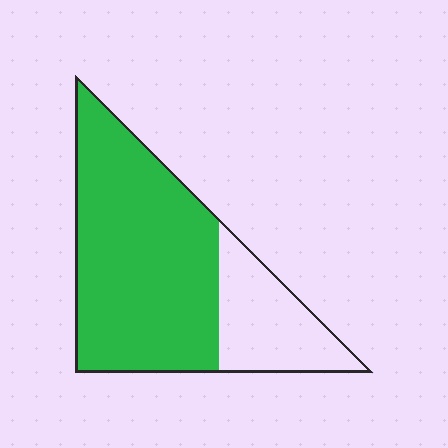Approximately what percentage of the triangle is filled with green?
Approximately 75%.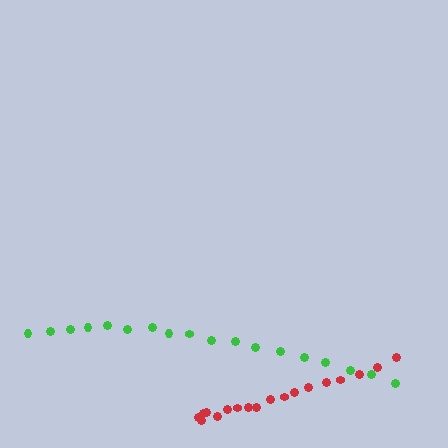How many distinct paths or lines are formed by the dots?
There are 2 distinct paths.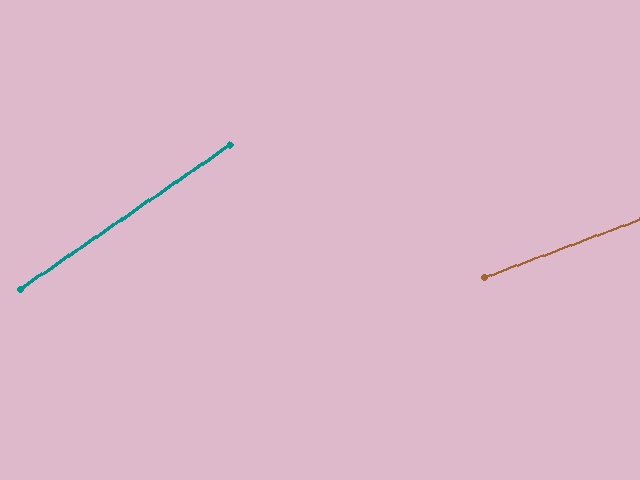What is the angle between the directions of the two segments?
Approximately 14 degrees.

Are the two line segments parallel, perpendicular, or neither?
Neither parallel nor perpendicular — they differ by about 14°.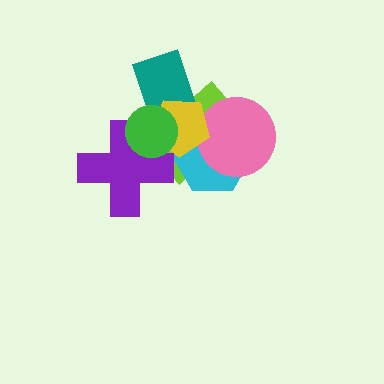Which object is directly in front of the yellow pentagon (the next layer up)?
The purple cross is directly in front of the yellow pentagon.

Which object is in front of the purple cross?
The green circle is in front of the purple cross.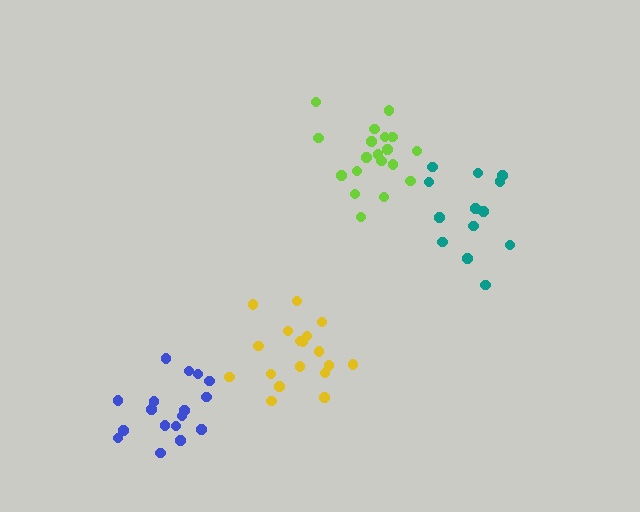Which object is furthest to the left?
The blue cluster is leftmost.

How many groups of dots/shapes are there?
There are 4 groups.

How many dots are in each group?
Group 1: 19 dots, Group 2: 13 dots, Group 3: 17 dots, Group 4: 18 dots (67 total).